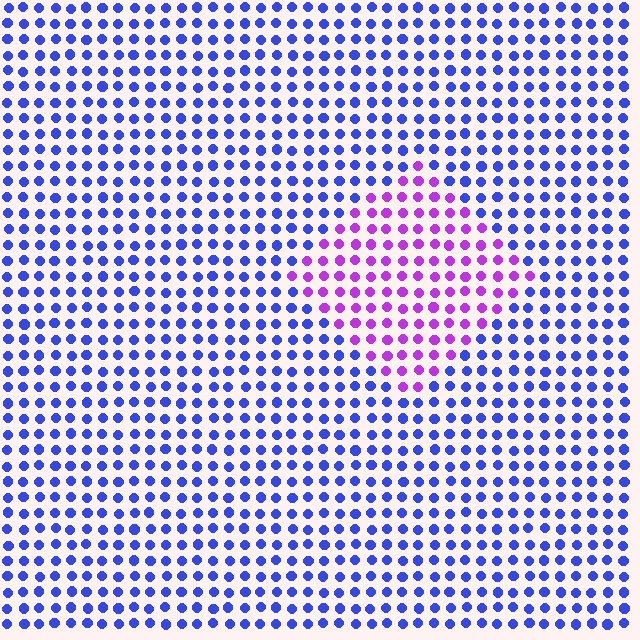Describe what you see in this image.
The image is filled with small blue elements in a uniform arrangement. A diamond-shaped region is visible where the elements are tinted to a slightly different hue, forming a subtle color boundary.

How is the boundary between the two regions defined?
The boundary is defined purely by a slight shift in hue (about 55 degrees). Spacing, size, and orientation are identical on both sides.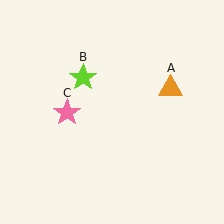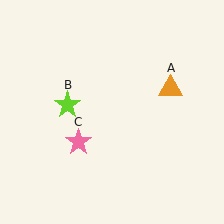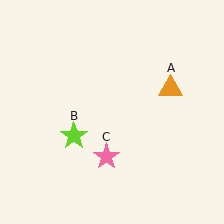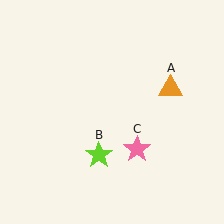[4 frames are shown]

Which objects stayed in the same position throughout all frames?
Orange triangle (object A) remained stationary.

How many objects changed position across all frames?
2 objects changed position: lime star (object B), pink star (object C).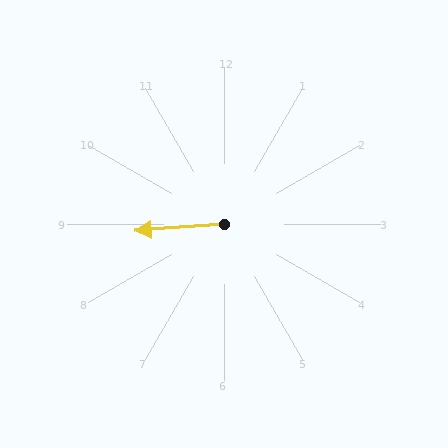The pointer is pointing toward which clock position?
Roughly 9 o'clock.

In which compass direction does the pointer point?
West.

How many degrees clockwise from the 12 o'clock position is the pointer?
Approximately 266 degrees.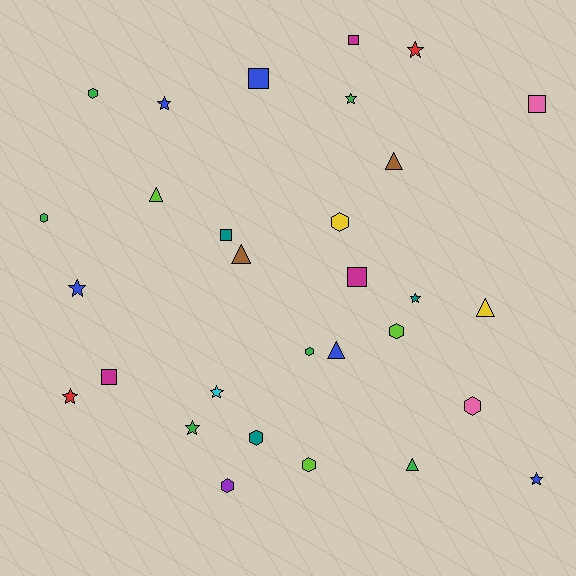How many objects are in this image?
There are 30 objects.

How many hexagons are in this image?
There are 9 hexagons.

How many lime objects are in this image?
There are 3 lime objects.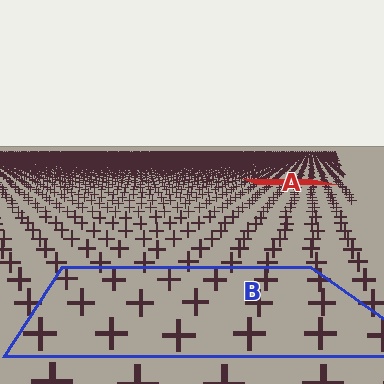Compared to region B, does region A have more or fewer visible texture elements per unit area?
Region A has more texture elements per unit area — they are packed more densely because it is farther away.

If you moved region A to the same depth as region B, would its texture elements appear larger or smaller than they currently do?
They would appear larger. At a closer depth, the same texture elements are projected at a bigger on-screen size.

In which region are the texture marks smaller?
The texture marks are smaller in region A, because it is farther away.